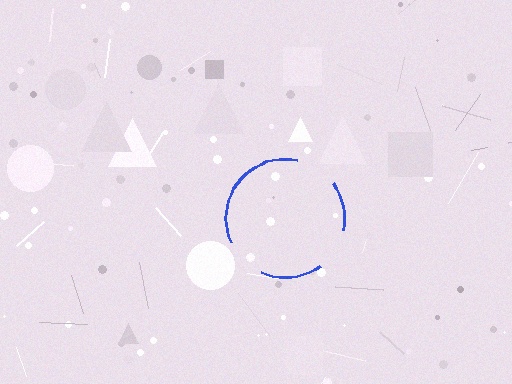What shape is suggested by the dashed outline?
The dashed outline suggests a circle.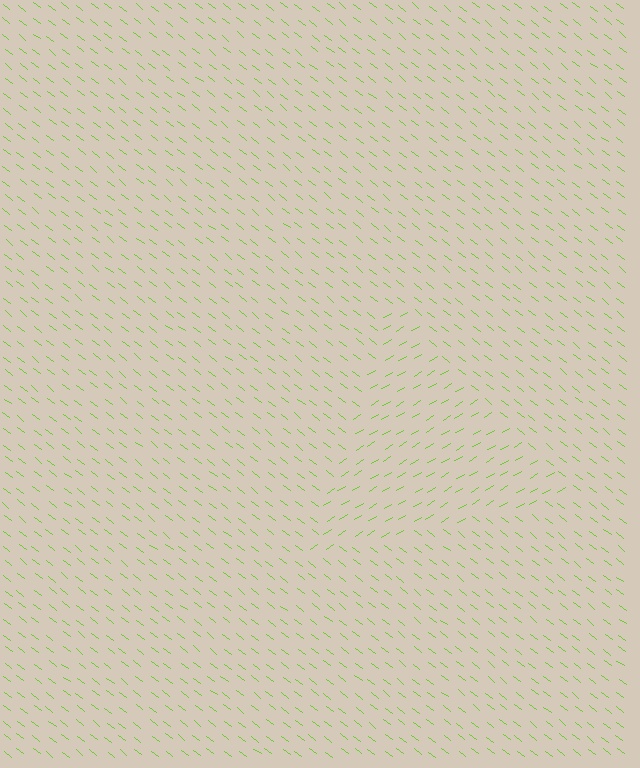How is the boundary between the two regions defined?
The boundary is defined purely by a change in line orientation (approximately 68 degrees difference). All lines are the same color and thickness.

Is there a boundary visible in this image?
Yes, there is a texture boundary formed by a change in line orientation.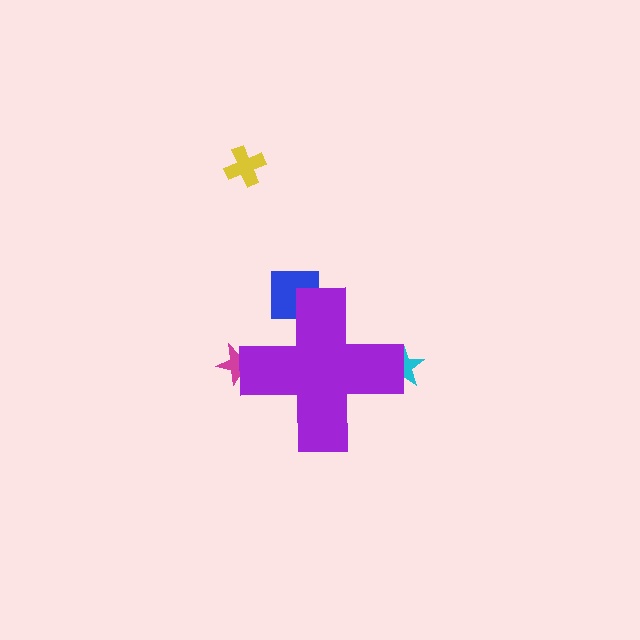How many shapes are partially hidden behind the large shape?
3 shapes are partially hidden.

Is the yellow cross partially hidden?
No, the yellow cross is fully visible.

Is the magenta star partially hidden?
Yes, the magenta star is partially hidden behind the purple cross.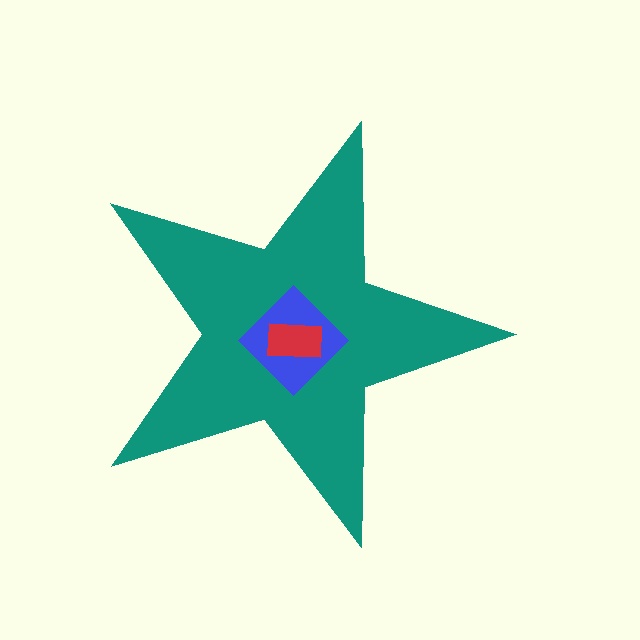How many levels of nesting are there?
3.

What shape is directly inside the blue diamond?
The red rectangle.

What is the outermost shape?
The teal star.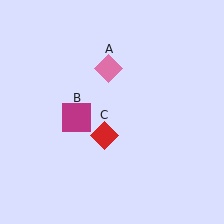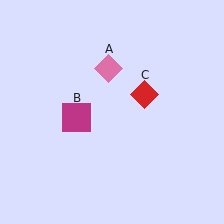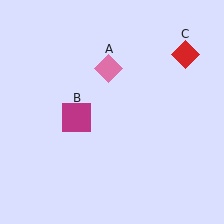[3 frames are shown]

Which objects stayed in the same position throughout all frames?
Pink diamond (object A) and magenta square (object B) remained stationary.